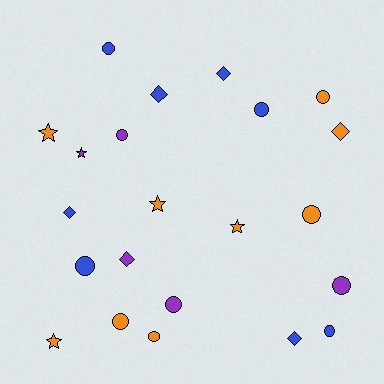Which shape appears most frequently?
Circle, with 11 objects.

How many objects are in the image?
There are 22 objects.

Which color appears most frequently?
Orange, with 9 objects.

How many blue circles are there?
There are 4 blue circles.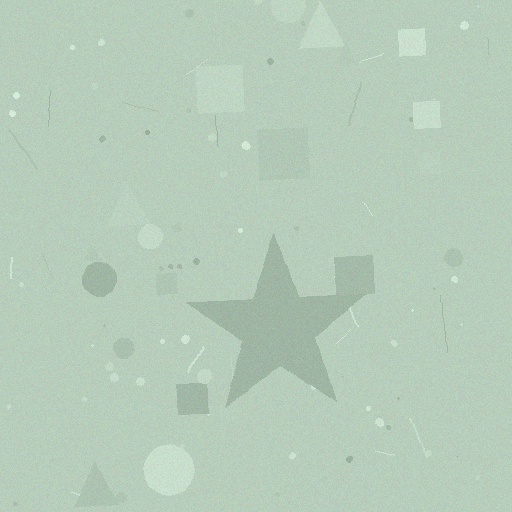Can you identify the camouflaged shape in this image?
The camouflaged shape is a star.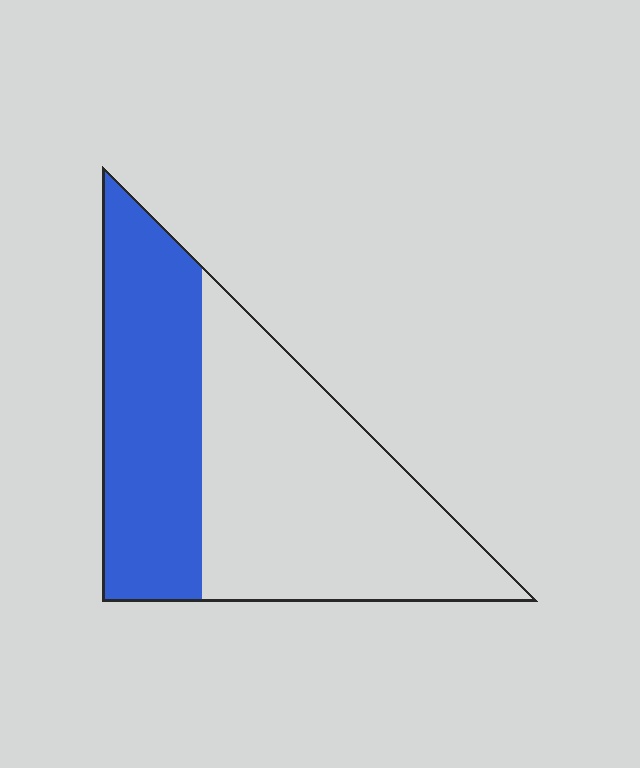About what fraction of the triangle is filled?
About two fifths (2/5).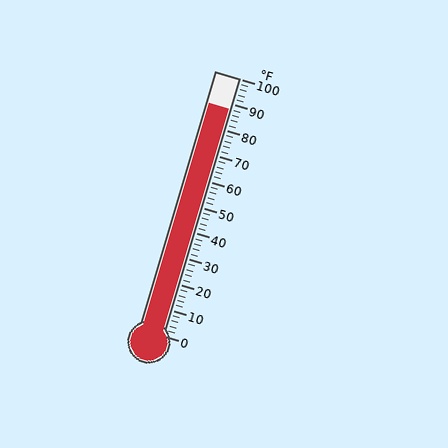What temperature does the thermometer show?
The thermometer shows approximately 88°F.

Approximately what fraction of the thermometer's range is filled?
The thermometer is filled to approximately 90% of its range.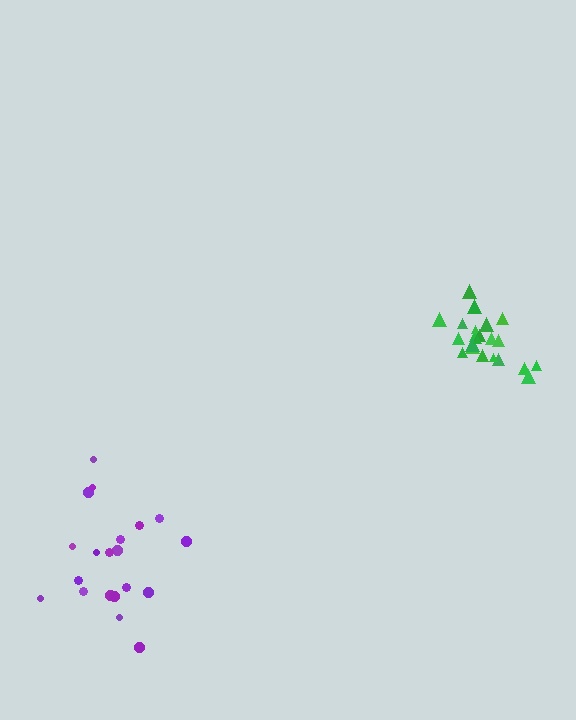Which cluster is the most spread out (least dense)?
Purple.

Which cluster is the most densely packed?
Green.